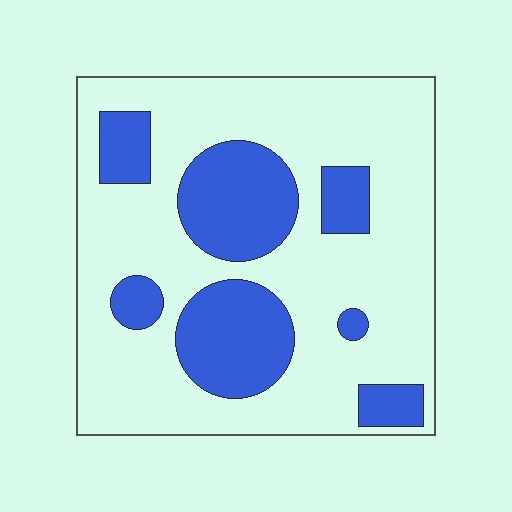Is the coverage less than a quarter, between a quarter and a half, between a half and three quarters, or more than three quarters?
Between a quarter and a half.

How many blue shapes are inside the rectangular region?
7.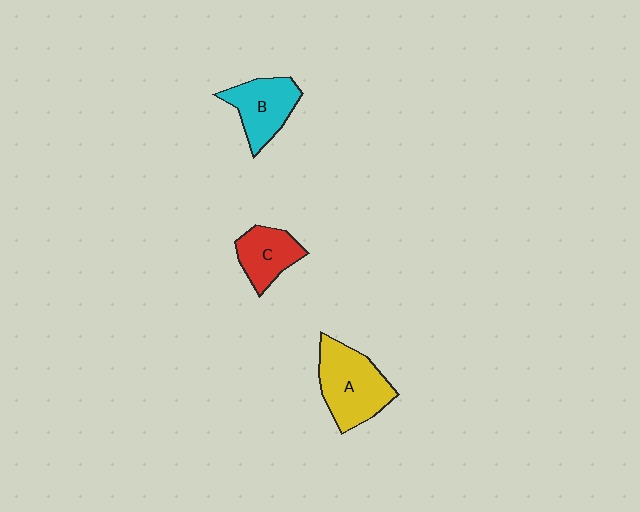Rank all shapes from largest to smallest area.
From largest to smallest: A (yellow), B (cyan), C (red).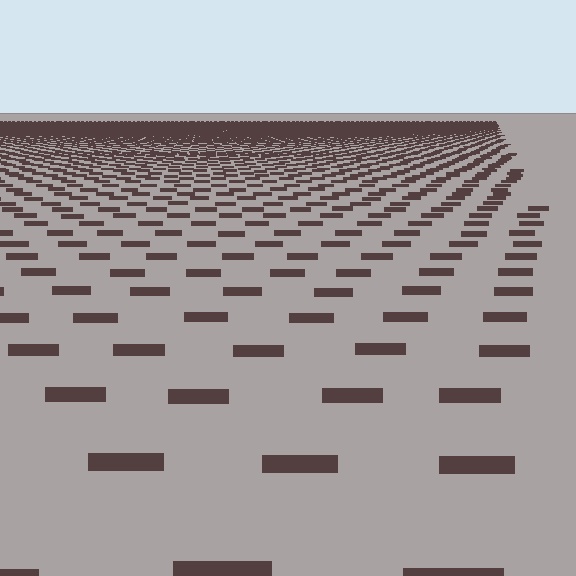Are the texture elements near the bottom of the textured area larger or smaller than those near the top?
Larger. Near the bottom, elements are closer to the viewer and appear at a bigger on-screen size.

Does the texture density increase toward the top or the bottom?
Density increases toward the top.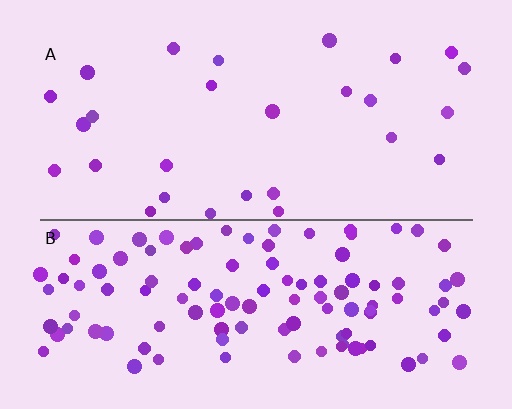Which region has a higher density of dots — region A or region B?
B (the bottom).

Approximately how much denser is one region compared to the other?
Approximately 4.1× — region B over region A.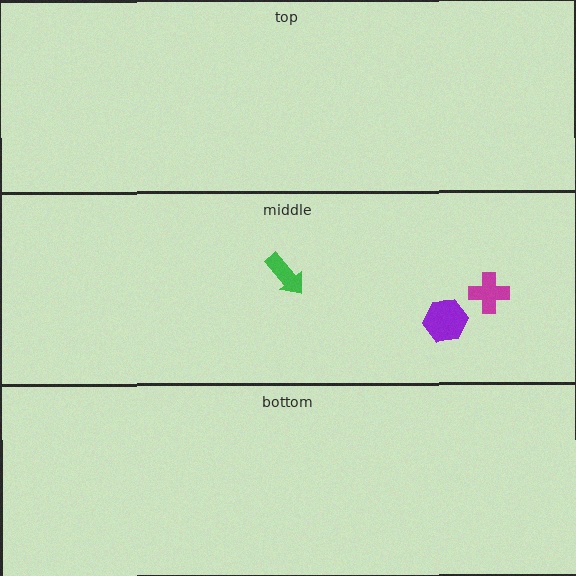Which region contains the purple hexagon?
The middle region.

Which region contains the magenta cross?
The middle region.